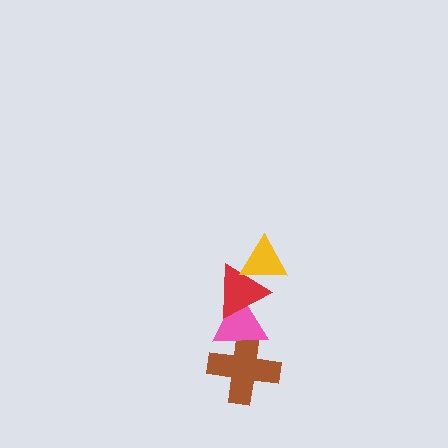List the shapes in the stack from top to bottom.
From top to bottom: the yellow triangle, the red triangle, the pink triangle, the brown cross.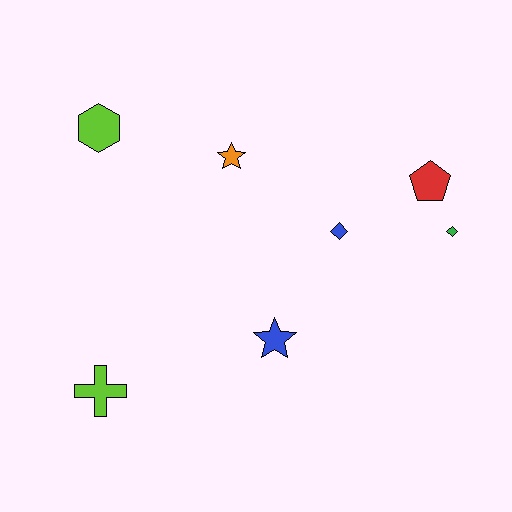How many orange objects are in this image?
There is 1 orange object.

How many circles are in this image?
There are no circles.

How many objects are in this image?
There are 7 objects.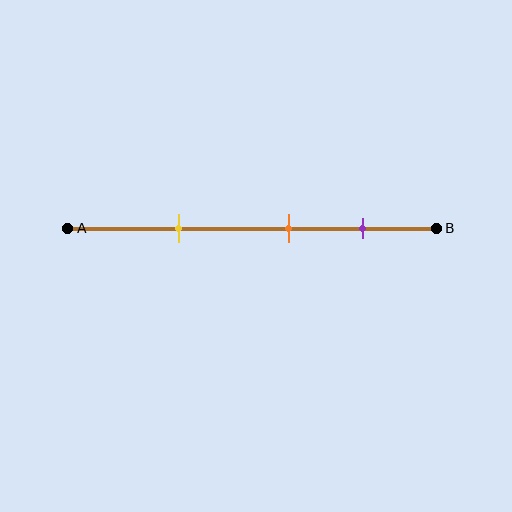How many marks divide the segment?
There are 3 marks dividing the segment.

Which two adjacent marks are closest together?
The orange and purple marks are the closest adjacent pair.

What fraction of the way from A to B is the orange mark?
The orange mark is approximately 60% (0.6) of the way from A to B.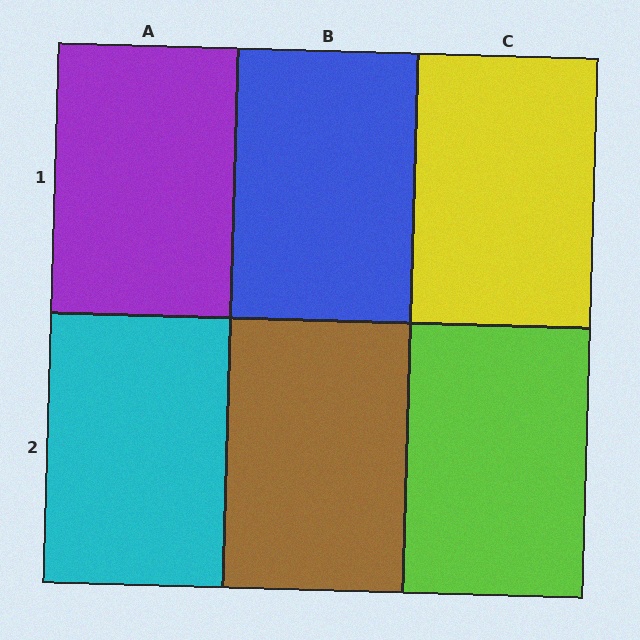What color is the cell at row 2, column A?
Cyan.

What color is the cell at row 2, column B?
Brown.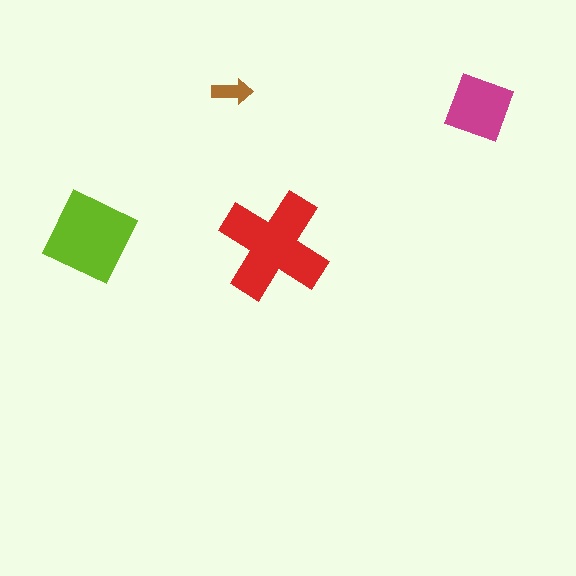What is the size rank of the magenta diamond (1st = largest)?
3rd.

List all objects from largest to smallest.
The red cross, the lime square, the magenta diamond, the brown arrow.